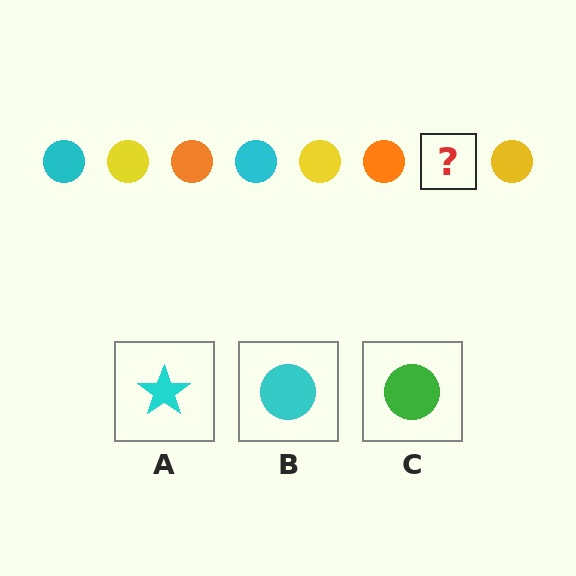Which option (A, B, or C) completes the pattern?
B.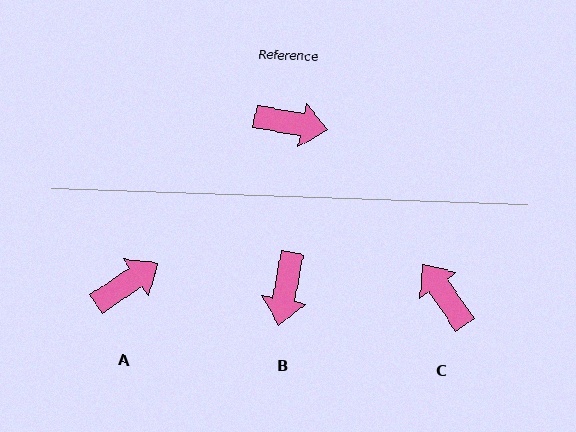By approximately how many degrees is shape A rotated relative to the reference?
Approximately 45 degrees counter-clockwise.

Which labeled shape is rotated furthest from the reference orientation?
C, about 135 degrees away.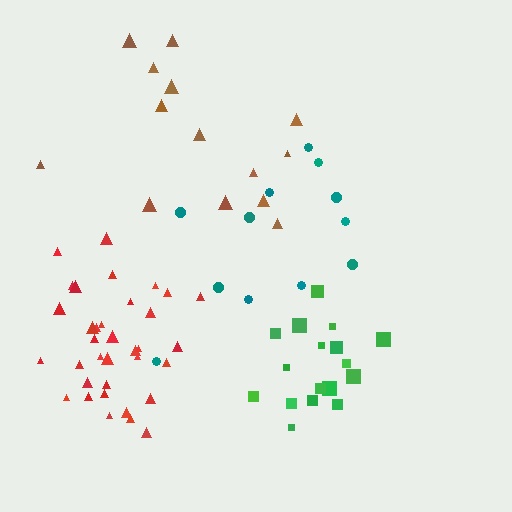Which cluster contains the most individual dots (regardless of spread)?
Red (35).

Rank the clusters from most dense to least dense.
red, green, teal, brown.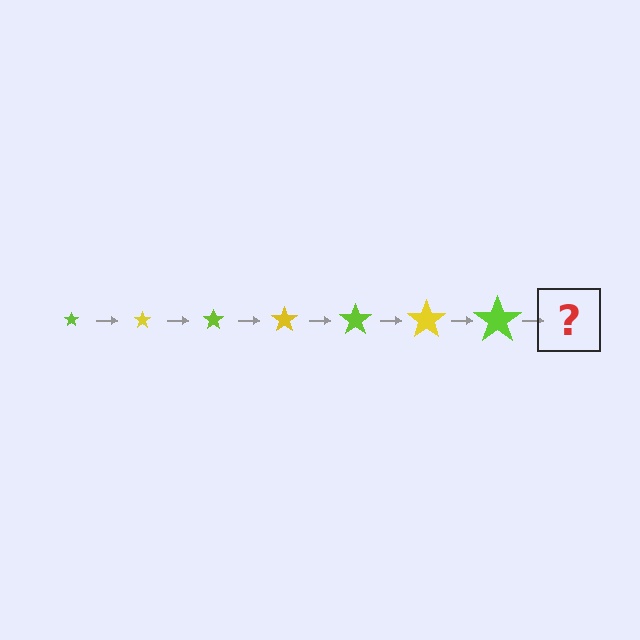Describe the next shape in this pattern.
It should be a yellow star, larger than the previous one.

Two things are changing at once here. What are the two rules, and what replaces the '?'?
The two rules are that the star grows larger each step and the color cycles through lime and yellow. The '?' should be a yellow star, larger than the previous one.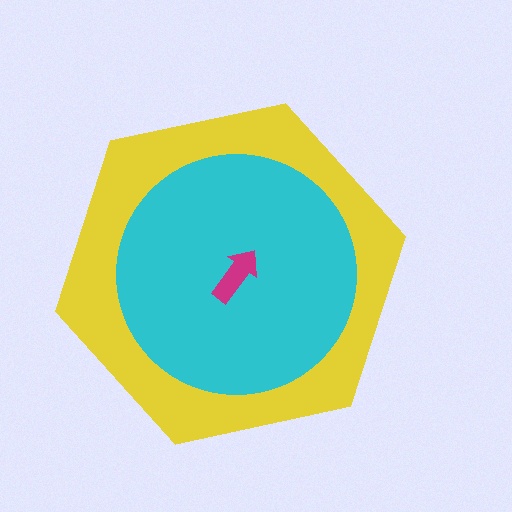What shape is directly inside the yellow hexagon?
The cyan circle.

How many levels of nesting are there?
3.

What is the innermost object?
The magenta arrow.